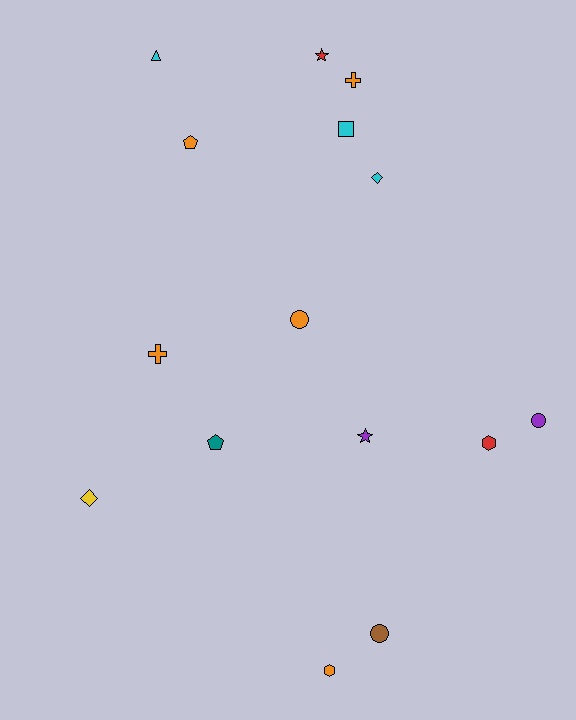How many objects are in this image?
There are 15 objects.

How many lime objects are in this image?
There are no lime objects.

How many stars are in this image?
There are 2 stars.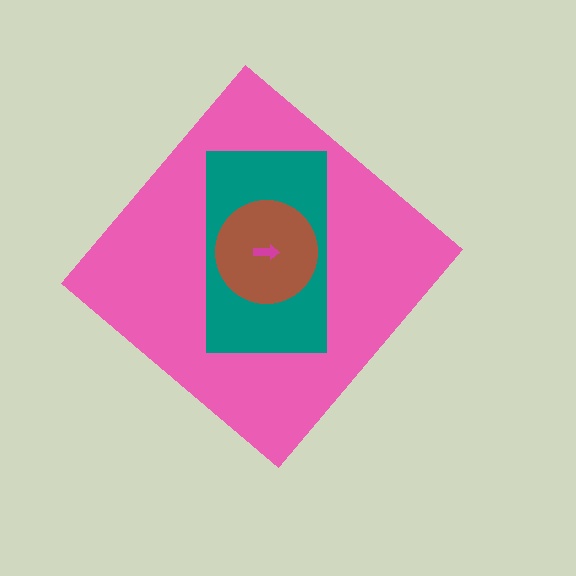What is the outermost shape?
The pink diamond.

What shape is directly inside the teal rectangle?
The brown circle.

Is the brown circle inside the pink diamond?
Yes.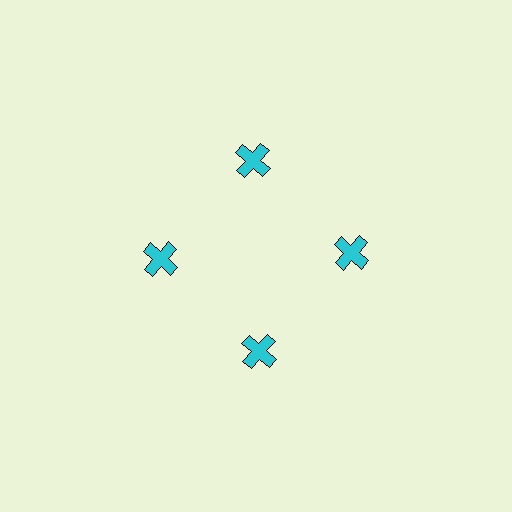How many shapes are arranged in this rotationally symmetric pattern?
There are 4 shapes, arranged in 4 groups of 1.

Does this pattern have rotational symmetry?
Yes, this pattern has 4-fold rotational symmetry. It looks the same after rotating 90 degrees around the center.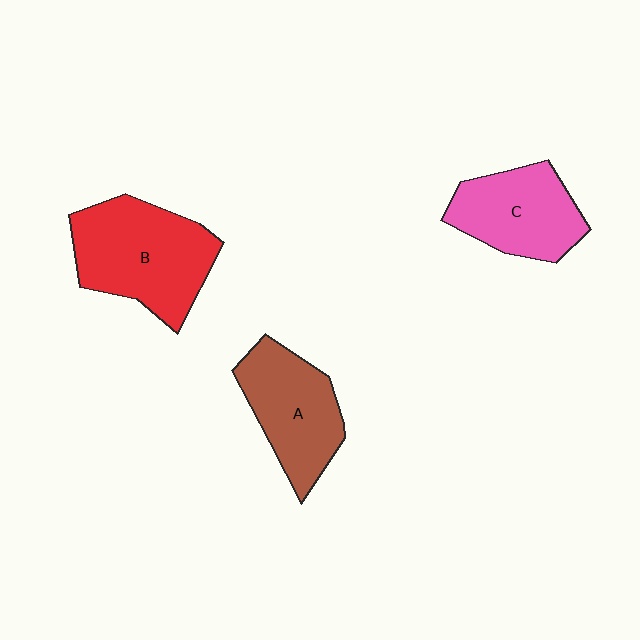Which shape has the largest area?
Shape B (red).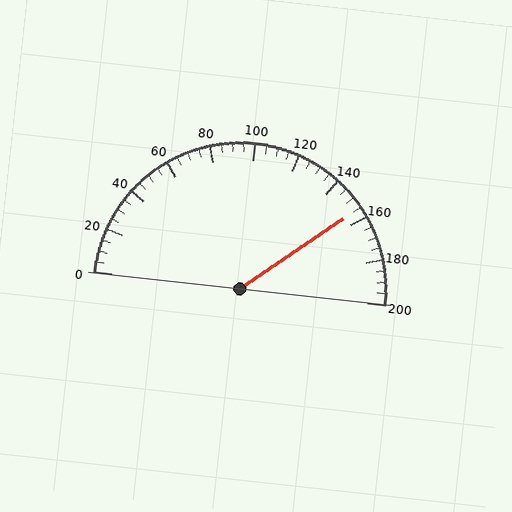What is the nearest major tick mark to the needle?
The nearest major tick mark is 160.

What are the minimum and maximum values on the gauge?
The gauge ranges from 0 to 200.